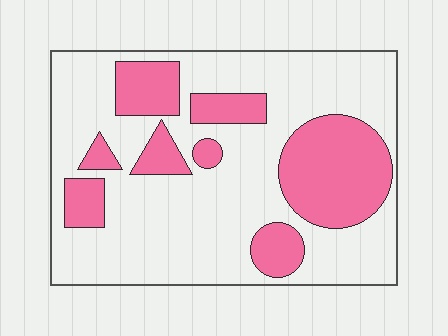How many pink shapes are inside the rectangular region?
8.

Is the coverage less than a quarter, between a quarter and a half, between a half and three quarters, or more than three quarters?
Between a quarter and a half.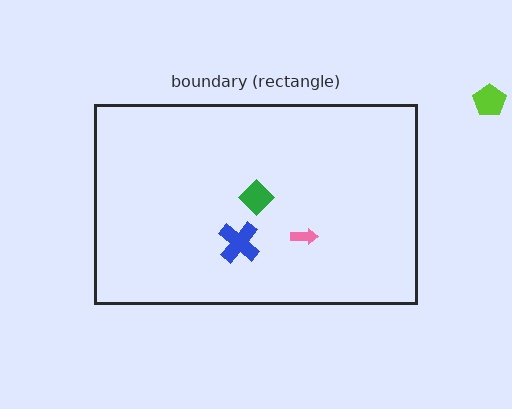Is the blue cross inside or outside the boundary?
Inside.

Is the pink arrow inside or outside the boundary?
Inside.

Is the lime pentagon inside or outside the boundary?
Outside.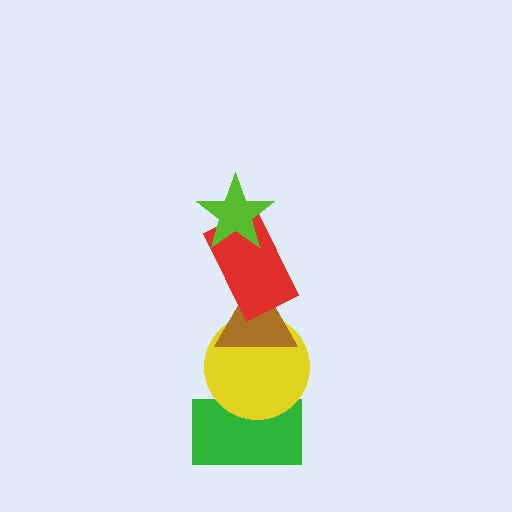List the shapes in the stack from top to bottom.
From top to bottom: the lime star, the red rectangle, the brown triangle, the yellow circle, the green rectangle.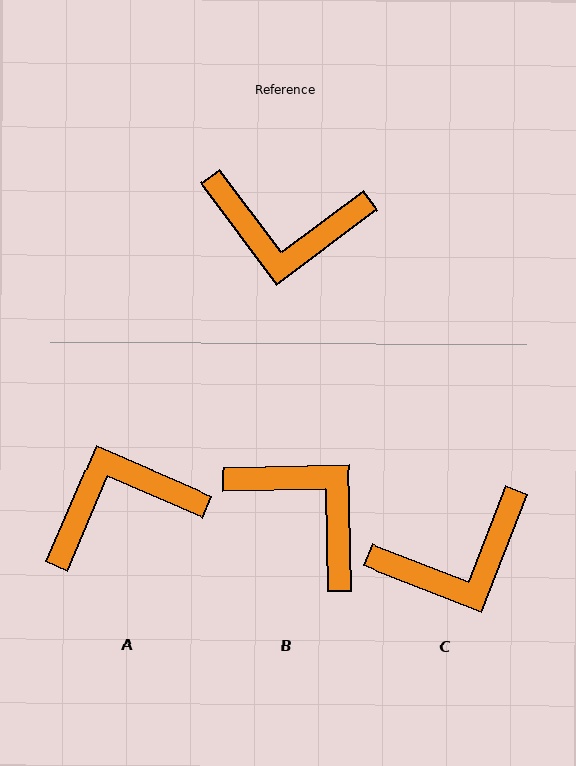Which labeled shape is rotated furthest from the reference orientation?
A, about 150 degrees away.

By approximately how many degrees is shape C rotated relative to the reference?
Approximately 32 degrees counter-clockwise.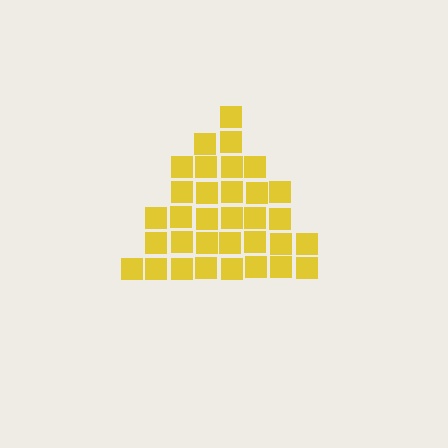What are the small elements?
The small elements are squares.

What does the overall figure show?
The overall figure shows a triangle.